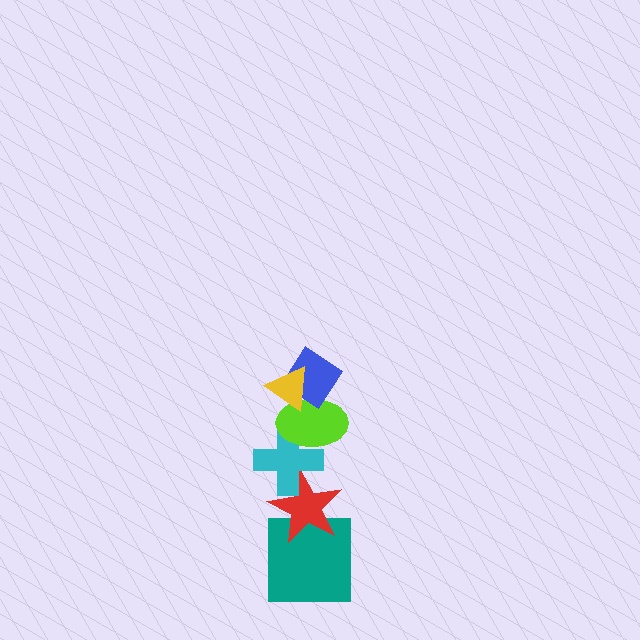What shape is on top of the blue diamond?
The yellow triangle is on top of the blue diamond.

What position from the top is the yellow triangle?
The yellow triangle is 1st from the top.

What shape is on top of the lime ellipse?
The blue diamond is on top of the lime ellipse.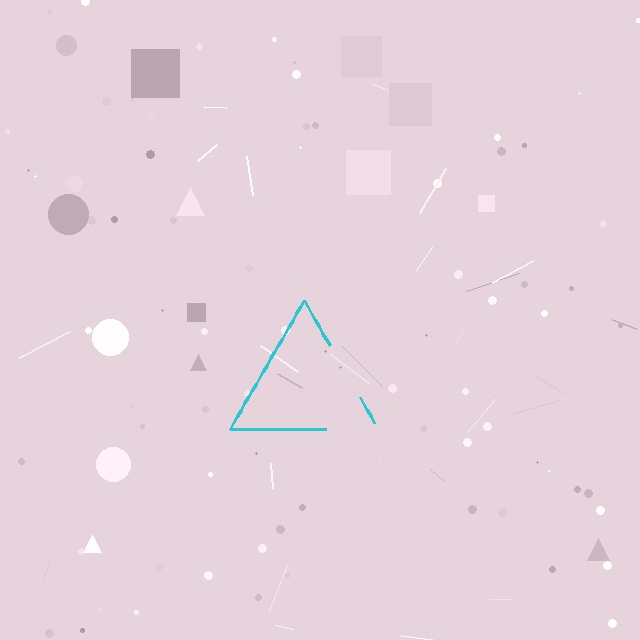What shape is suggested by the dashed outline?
The dashed outline suggests a triangle.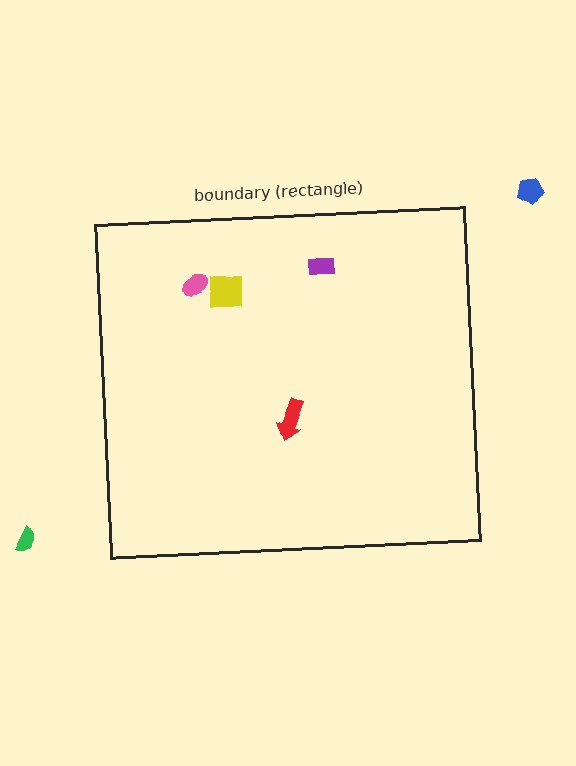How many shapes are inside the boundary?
4 inside, 2 outside.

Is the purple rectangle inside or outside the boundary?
Inside.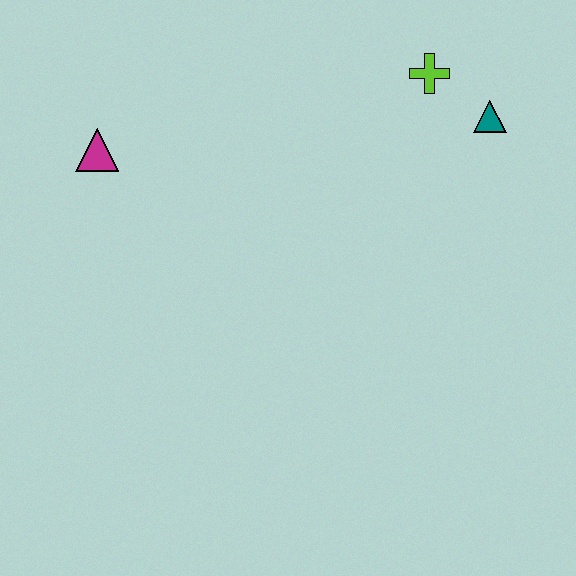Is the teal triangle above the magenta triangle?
Yes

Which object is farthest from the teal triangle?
The magenta triangle is farthest from the teal triangle.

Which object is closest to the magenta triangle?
The lime cross is closest to the magenta triangle.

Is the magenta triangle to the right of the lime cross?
No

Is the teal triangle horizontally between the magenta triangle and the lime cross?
No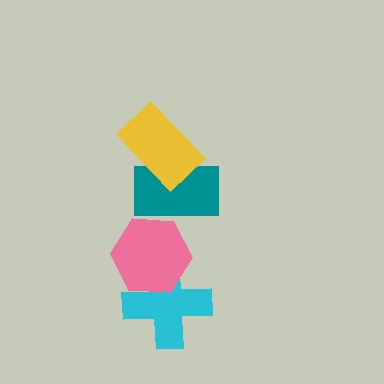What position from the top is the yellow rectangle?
The yellow rectangle is 1st from the top.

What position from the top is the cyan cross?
The cyan cross is 4th from the top.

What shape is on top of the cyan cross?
The pink hexagon is on top of the cyan cross.